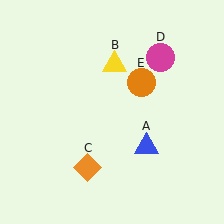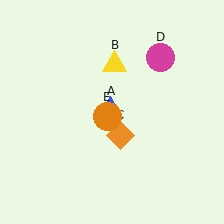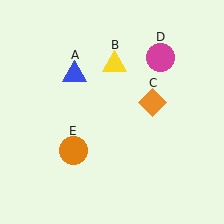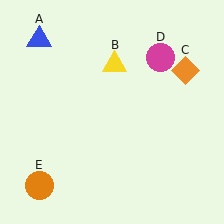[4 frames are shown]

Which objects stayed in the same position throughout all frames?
Yellow triangle (object B) and magenta circle (object D) remained stationary.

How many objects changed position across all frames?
3 objects changed position: blue triangle (object A), orange diamond (object C), orange circle (object E).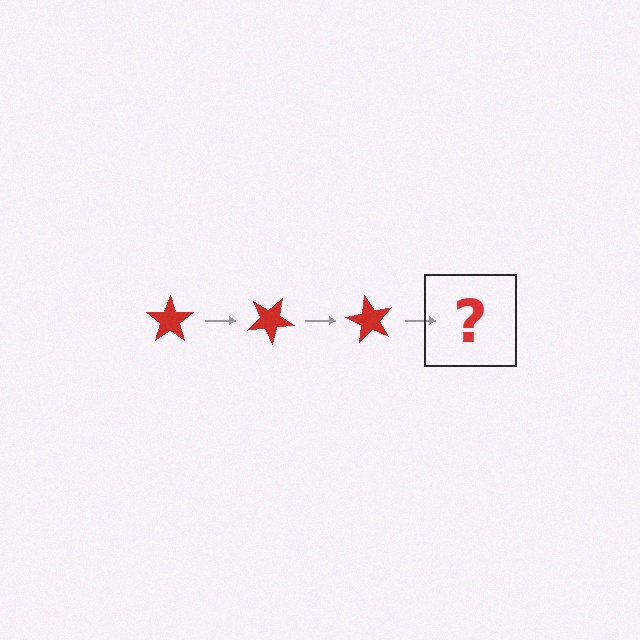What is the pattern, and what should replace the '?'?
The pattern is that the star rotates 30 degrees each step. The '?' should be a red star rotated 90 degrees.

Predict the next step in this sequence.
The next step is a red star rotated 90 degrees.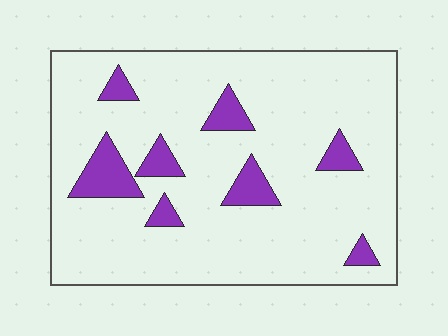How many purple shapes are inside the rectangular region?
8.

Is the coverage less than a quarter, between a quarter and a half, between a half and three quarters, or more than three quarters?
Less than a quarter.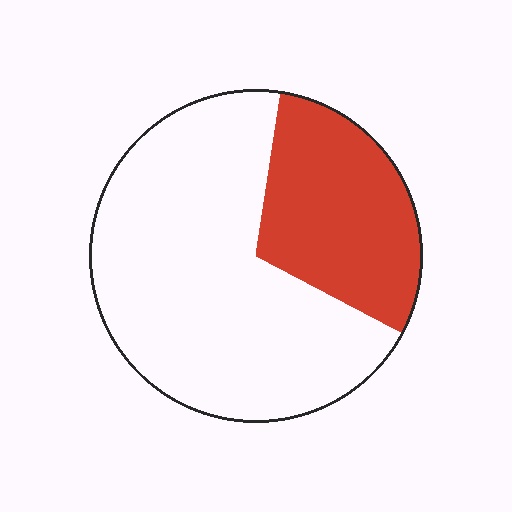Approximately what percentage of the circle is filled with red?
Approximately 30%.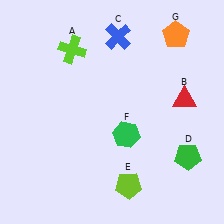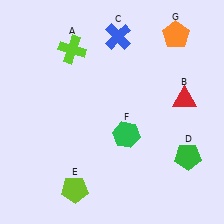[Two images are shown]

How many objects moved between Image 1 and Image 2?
1 object moved between the two images.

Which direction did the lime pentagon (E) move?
The lime pentagon (E) moved left.